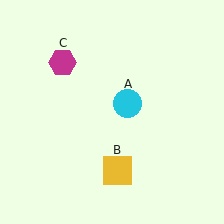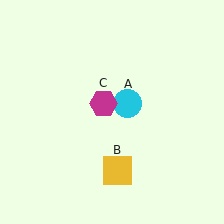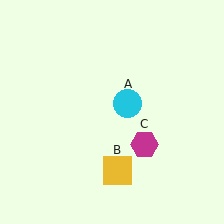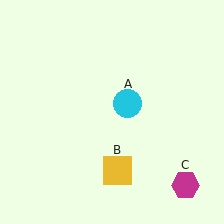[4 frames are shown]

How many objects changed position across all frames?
1 object changed position: magenta hexagon (object C).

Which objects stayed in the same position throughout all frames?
Cyan circle (object A) and yellow square (object B) remained stationary.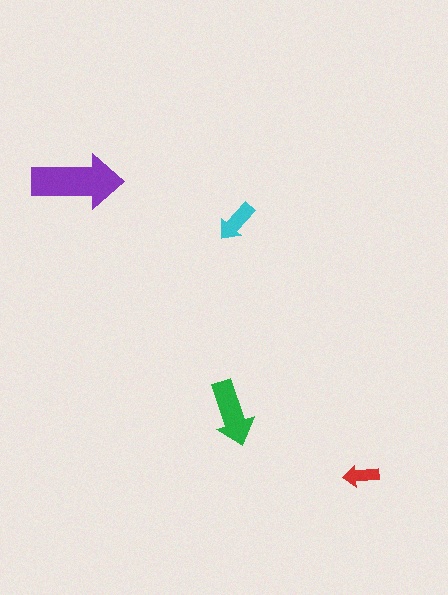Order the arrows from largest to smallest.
the purple one, the green one, the cyan one, the red one.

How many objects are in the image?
There are 4 objects in the image.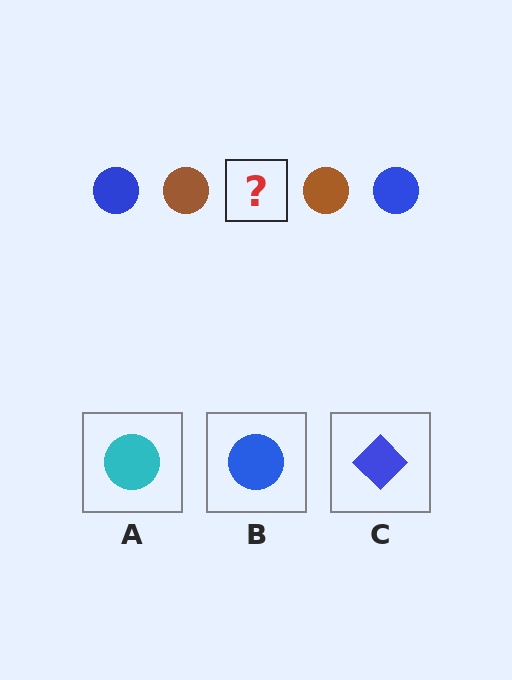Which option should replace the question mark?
Option B.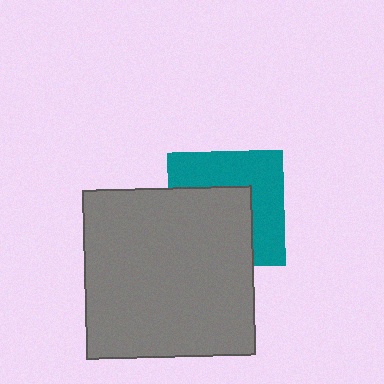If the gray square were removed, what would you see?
You would see the complete teal square.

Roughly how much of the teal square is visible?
About half of it is visible (roughly 50%).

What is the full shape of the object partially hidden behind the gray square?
The partially hidden object is a teal square.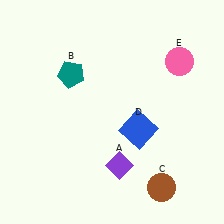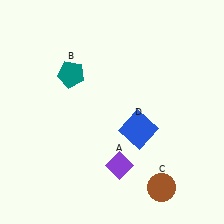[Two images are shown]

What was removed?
The pink circle (E) was removed in Image 2.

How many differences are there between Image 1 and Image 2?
There is 1 difference between the two images.